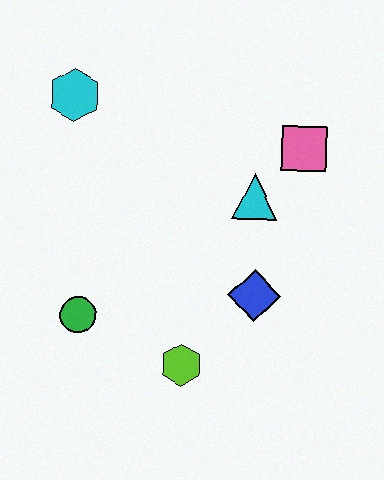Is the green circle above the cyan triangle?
No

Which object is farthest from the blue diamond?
The cyan hexagon is farthest from the blue diamond.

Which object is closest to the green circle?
The lime hexagon is closest to the green circle.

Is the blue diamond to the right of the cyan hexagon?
Yes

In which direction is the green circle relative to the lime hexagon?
The green circle is to the left of the lime hexagon.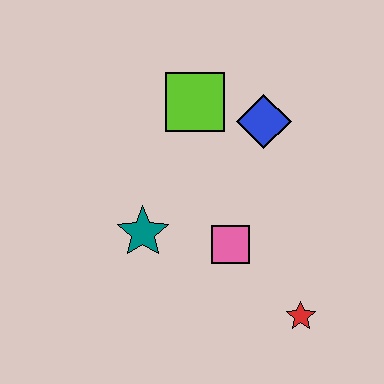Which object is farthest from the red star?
The lime square is farthest from the red star.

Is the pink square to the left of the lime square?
No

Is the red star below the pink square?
Yes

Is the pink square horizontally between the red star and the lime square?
Yes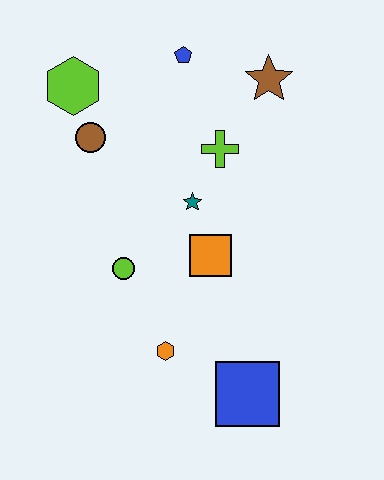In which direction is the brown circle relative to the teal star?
The brown circle is to the left of the teal star.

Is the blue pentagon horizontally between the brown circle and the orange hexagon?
No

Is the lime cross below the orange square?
No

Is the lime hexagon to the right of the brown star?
No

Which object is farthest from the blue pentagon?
The blue square is farthest from the blue pentagon.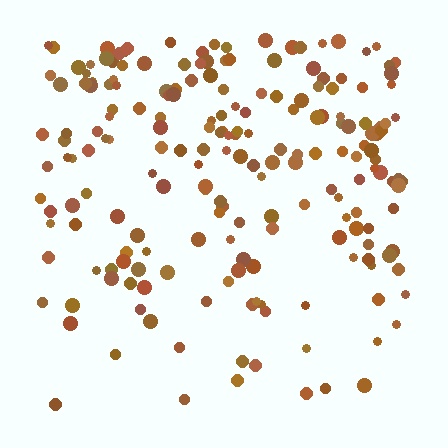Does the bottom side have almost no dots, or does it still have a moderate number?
Still a moderate number, just noticeably fewer than the top.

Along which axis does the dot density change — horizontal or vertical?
Vertical.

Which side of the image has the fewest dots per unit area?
The bottom.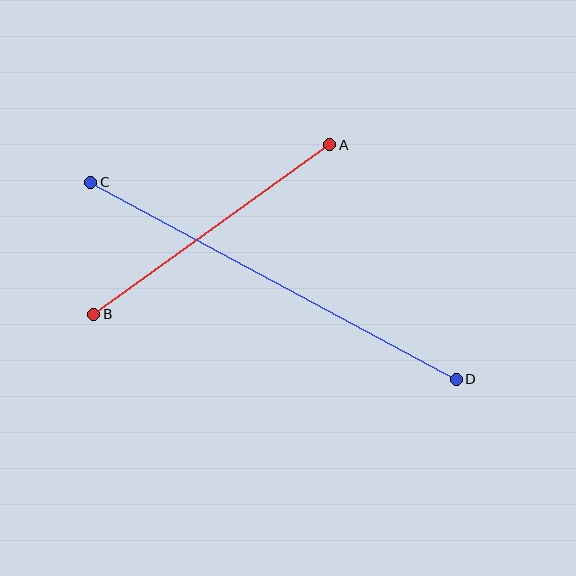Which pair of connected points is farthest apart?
Points C and D are farthest apart.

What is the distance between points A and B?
The distance is approximately 291 pixels.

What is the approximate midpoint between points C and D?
The midpoint is at approximately (273, 281) pixels.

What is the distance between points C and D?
The distance is approximately 415 pixels.